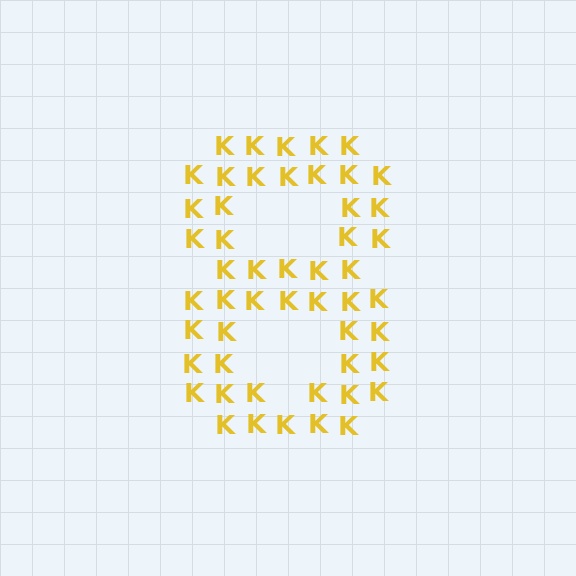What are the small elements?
The small elements are letter K's.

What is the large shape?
The large shape is the digit 8.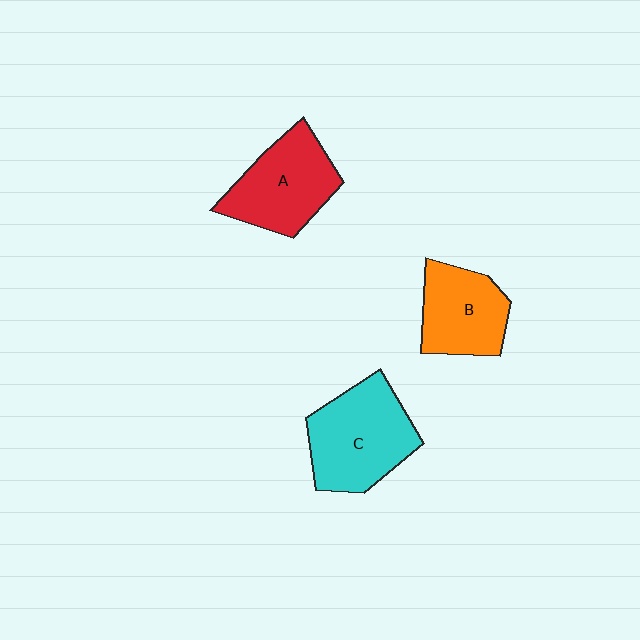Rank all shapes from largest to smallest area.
From largest to smallest: C (cyan), A (red), B (orange).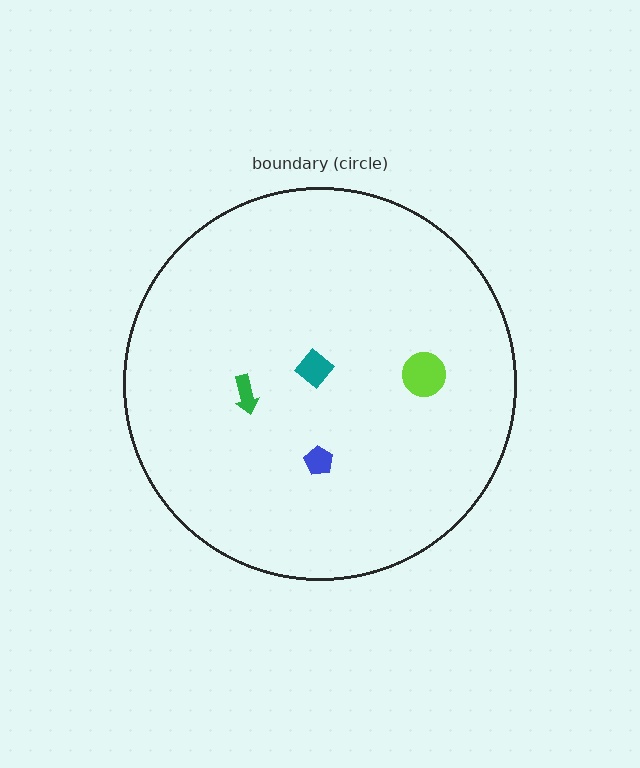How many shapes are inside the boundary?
4 inside, 0 outside.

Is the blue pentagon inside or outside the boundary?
Inside.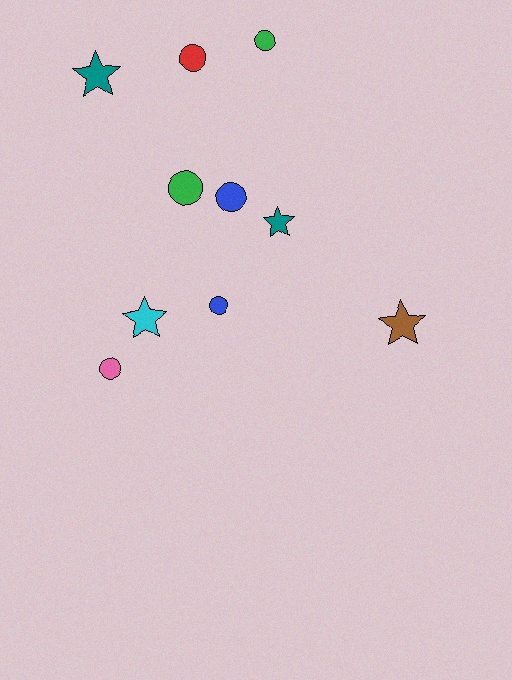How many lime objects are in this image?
There are no lime objects.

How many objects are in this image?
There are 10 objects.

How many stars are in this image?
There are 4 stars.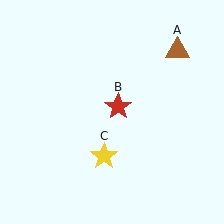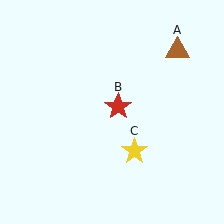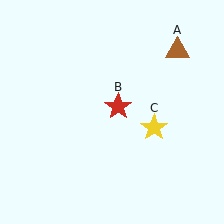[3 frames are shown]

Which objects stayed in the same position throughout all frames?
Brown triangle (object A) and red star (object B) remained stationary.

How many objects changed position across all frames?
1 object changed position: yellow star (object C).